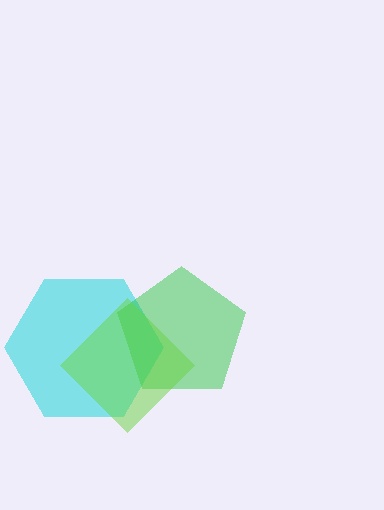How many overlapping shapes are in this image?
There are 3 overlapping shapes in the image.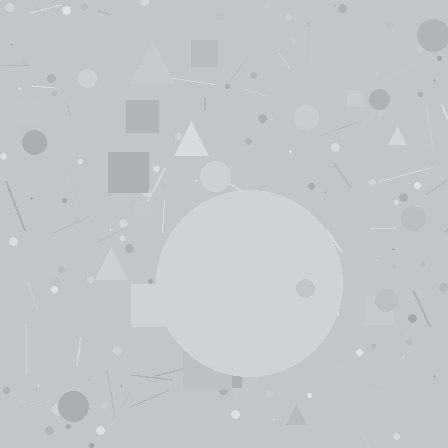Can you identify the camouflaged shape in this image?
The camouflaged shape is a circle.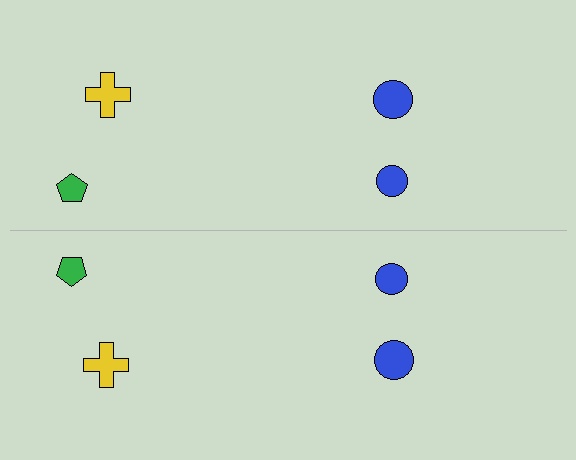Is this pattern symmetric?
Yes, this pattern has bilateral (reflection) symmetry.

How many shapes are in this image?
There are 8 shapes in this image.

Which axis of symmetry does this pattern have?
The pattern has a horizontal axis of symmetry running through the center of the image.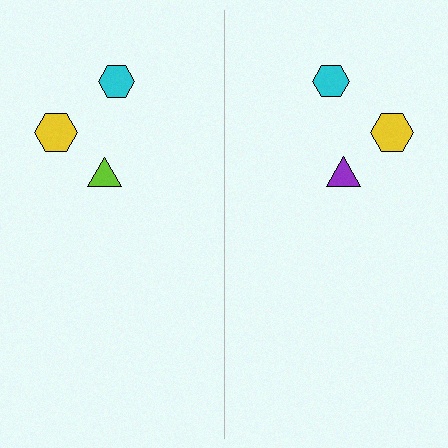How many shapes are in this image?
There are 6 shapes in this image.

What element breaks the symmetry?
The purple triangle on the right side breaks the symmetry — its mirror counterpart is lime.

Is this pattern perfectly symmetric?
No, the pattern is not perfectly symmetric. The purple triangle on the right side breaks the symmetry — its mirror counterpart is lime.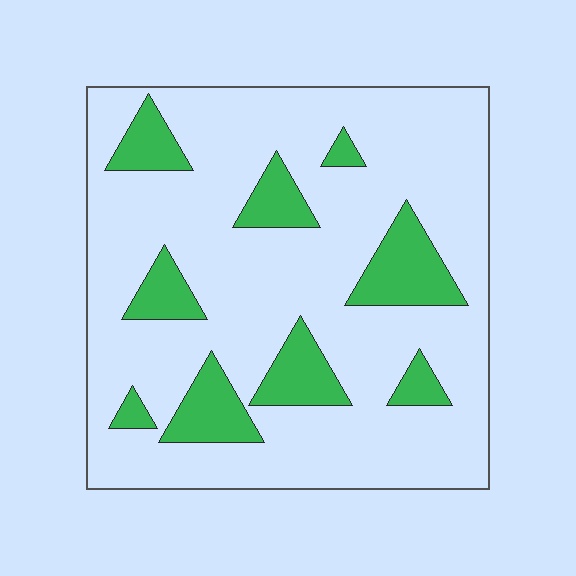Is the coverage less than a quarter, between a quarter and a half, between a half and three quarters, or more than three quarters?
Less than a quarter.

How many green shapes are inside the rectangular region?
9.